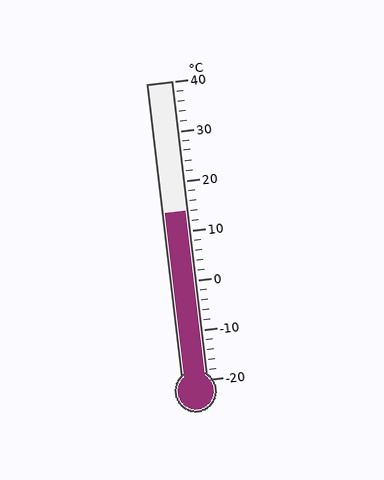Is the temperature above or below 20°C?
The temperature is below 20°C.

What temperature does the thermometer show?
The thermometer shows approximately 14°C.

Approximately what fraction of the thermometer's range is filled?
The thermometer is filled to approximately 55% of its range.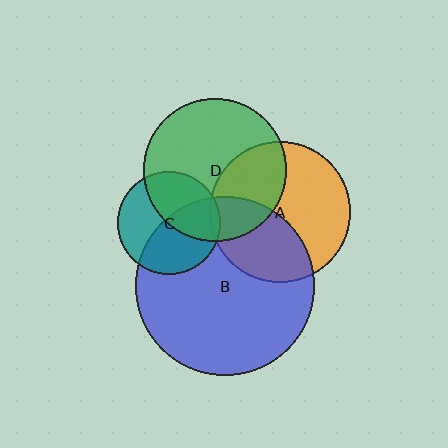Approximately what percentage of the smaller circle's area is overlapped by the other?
Approximately 20%.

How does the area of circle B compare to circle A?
Approximately 1.6 times.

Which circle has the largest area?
Circle B (blue).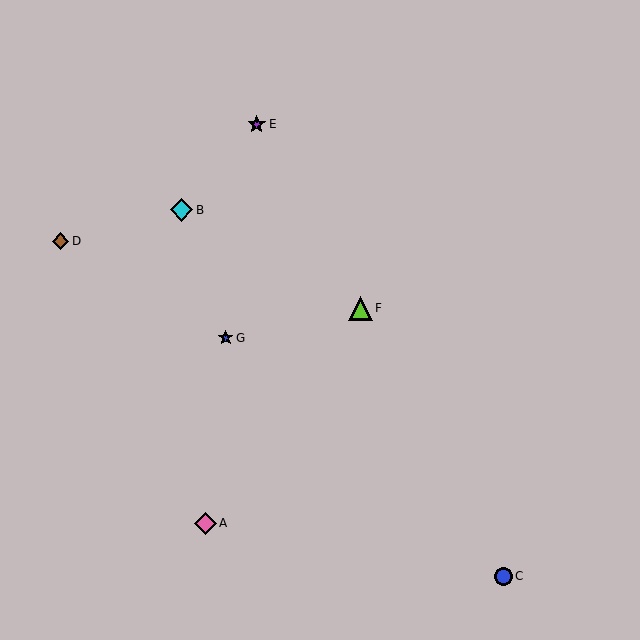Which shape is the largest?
The lime triangle (labeled F) is the largest.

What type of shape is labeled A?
Shape A is a pink diamond.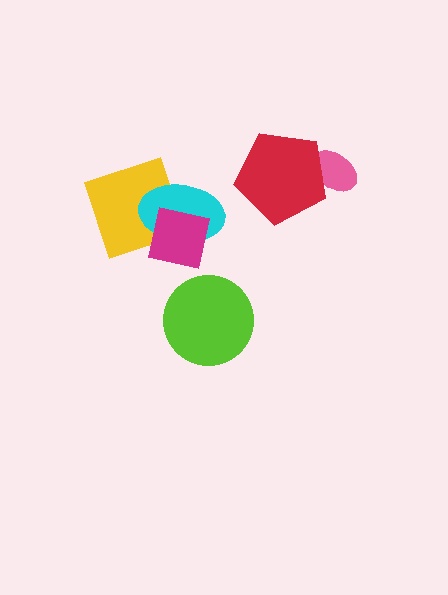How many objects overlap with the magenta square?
2 objects overlap with the magenta square.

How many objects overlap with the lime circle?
0 objects overlap with the lime circle.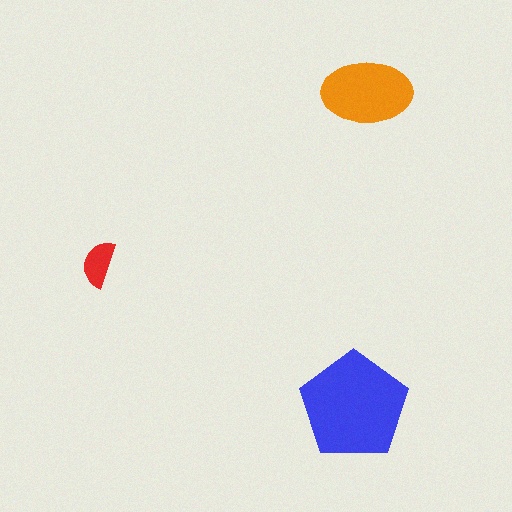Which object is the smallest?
The red semicircle.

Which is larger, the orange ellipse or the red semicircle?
The orange ellipse.